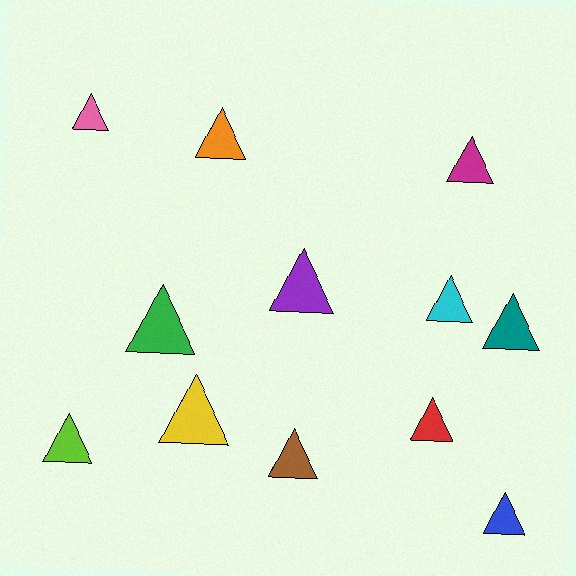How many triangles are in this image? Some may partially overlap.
There are 12 triangles.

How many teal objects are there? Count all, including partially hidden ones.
There is 1 teal object.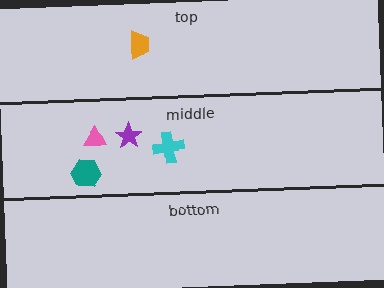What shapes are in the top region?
The orange trapezoid.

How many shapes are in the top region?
1.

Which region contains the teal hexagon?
The middle region.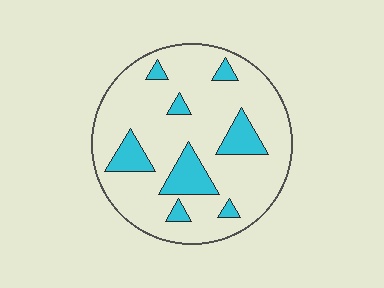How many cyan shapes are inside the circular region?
8.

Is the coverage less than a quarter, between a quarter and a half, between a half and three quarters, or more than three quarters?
Less than a quarter.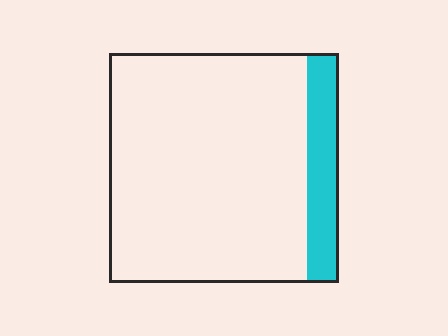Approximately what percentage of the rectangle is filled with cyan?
Approximately 15%.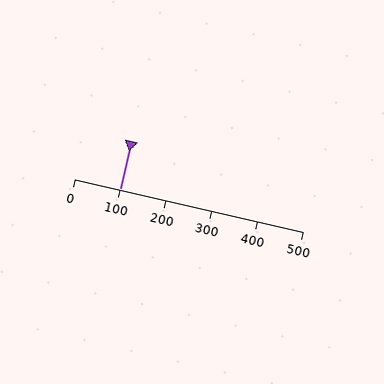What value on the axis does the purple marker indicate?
The marker indicates approximately 100.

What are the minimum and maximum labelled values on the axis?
The axis runs from 0 to 500.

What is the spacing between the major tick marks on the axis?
The major ticks are spaced 100 apart.